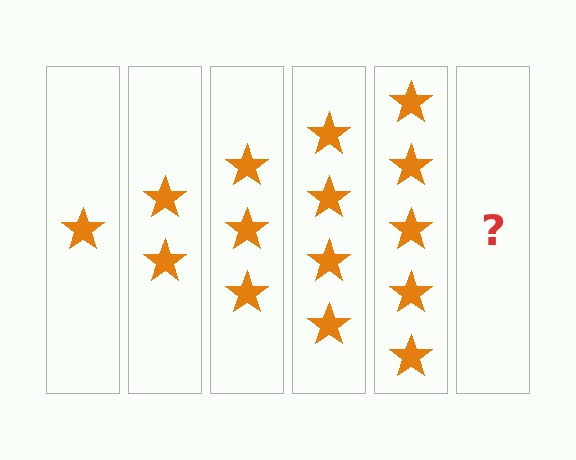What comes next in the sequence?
The next element should be 6 stars.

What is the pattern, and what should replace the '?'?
The pattern is that each step adds one more star. The '?' should be 6 stars.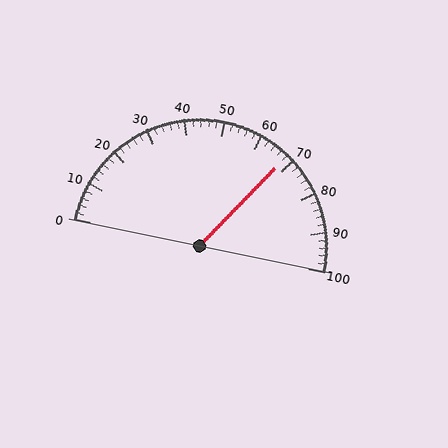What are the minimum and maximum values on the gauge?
The gauge ranges from 0 to 100.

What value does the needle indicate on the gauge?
The needle indicates approximately 68.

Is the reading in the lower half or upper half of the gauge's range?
The reading is in the upper half of the range (0 to 100).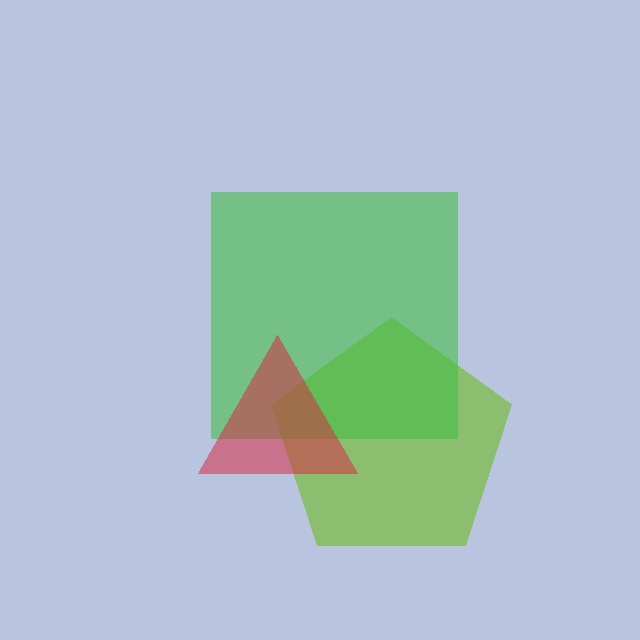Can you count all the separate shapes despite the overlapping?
Yes, there are 3 separate shapes.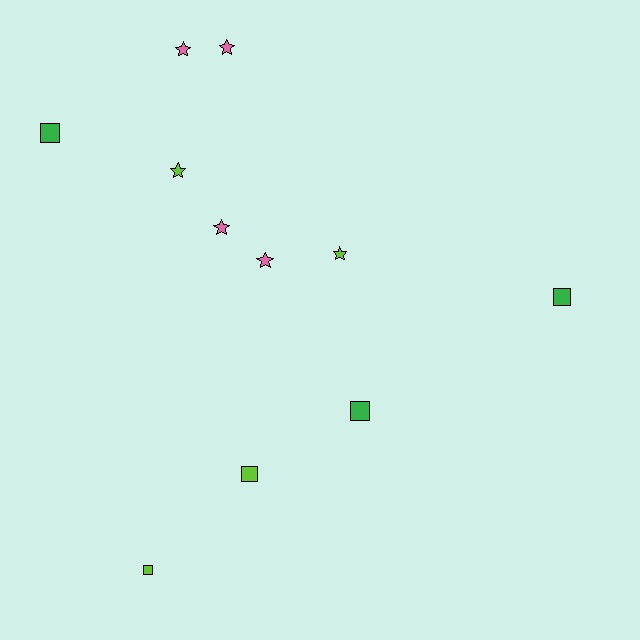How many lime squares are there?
There are 2 lime squares.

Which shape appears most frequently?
Star, with 6 objects.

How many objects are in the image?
There are 11 objects.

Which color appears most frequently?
Pink, with 4 objects.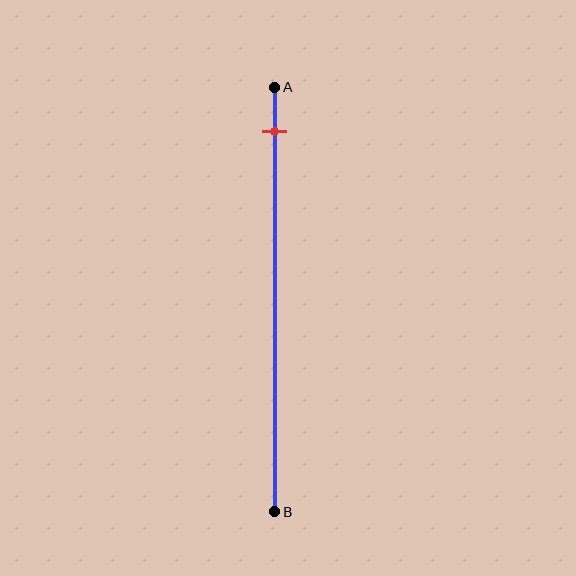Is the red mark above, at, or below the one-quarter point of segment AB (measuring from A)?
The red mark is above the one-quarter point of segment AB.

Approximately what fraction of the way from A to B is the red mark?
The red mark is approximately 10% of the way from A to B.